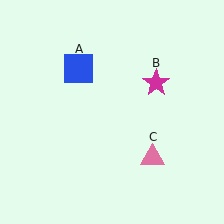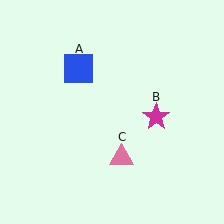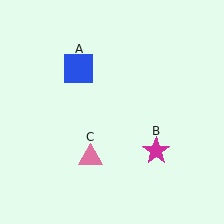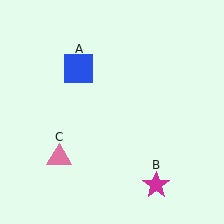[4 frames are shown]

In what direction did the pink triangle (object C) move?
The pink triangle (object C) moved left.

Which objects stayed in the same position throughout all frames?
Blue square (object A) remained stationary.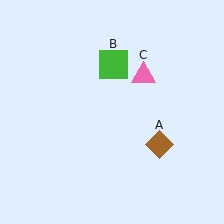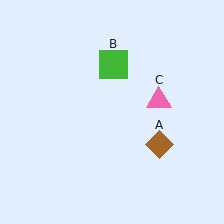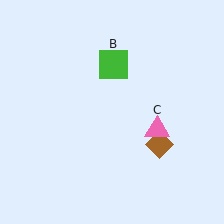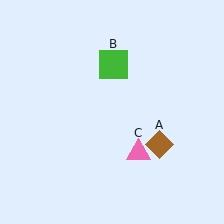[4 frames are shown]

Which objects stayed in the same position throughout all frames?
Brown diamond (object A) and green square (object B) remained stationary.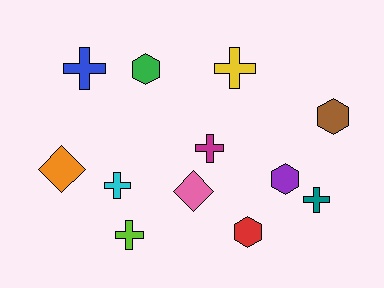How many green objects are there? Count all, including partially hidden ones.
There is 1 green object.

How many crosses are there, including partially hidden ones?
There are 6 crosses.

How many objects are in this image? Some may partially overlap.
There are 12 objects.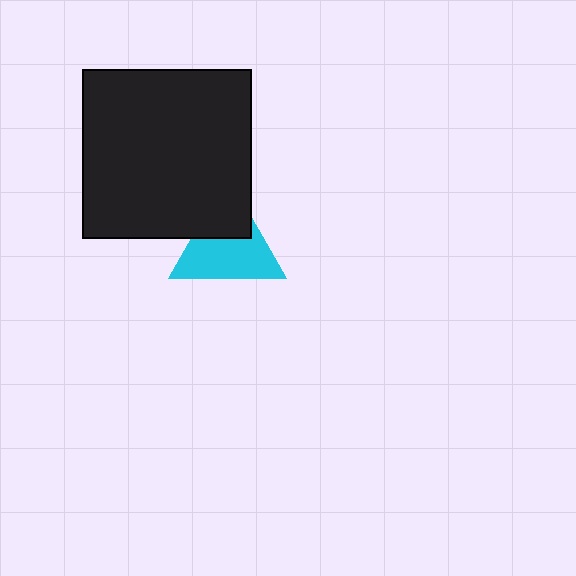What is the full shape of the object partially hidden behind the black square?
The partially hidden object is a cyan triangle.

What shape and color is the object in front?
The object in front is a black square.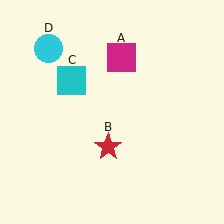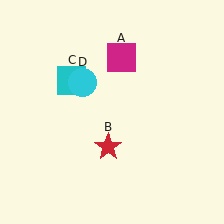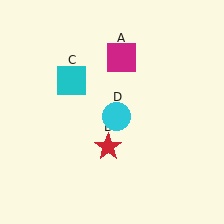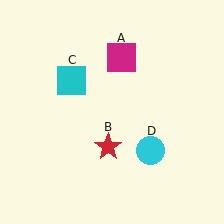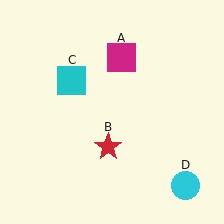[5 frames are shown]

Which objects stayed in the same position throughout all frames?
Magenta square (object A) and red star (object B) and cyan square (object C) remained stationary.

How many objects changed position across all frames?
1 object changed position: cyan circle (object D).